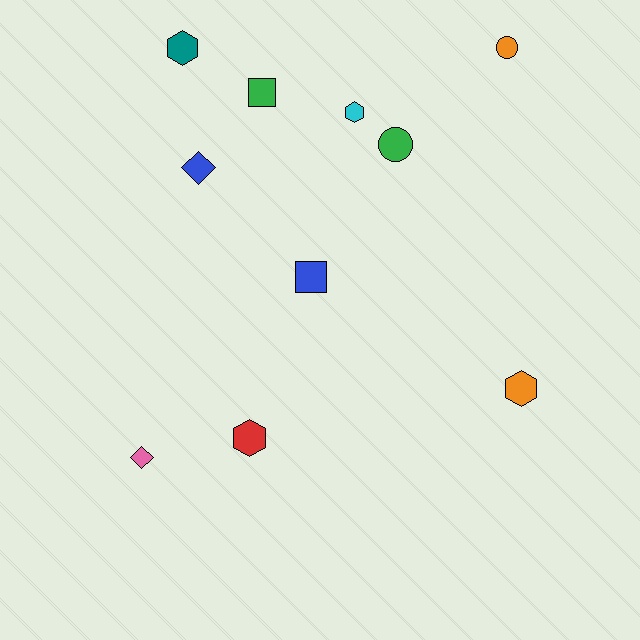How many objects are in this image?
There are 10 objects.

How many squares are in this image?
There are 2 squares.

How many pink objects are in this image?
There is 1 pink object.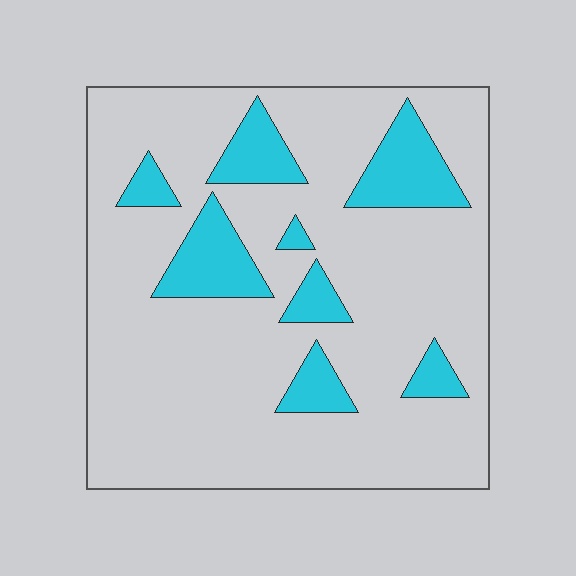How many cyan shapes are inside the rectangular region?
8.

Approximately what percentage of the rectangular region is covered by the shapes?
Approximately 20%.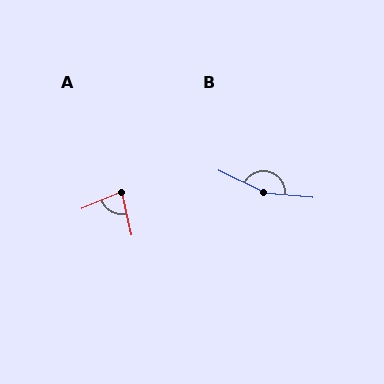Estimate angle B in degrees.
Approximately 160 degrees.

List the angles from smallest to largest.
A (79°), B (160°).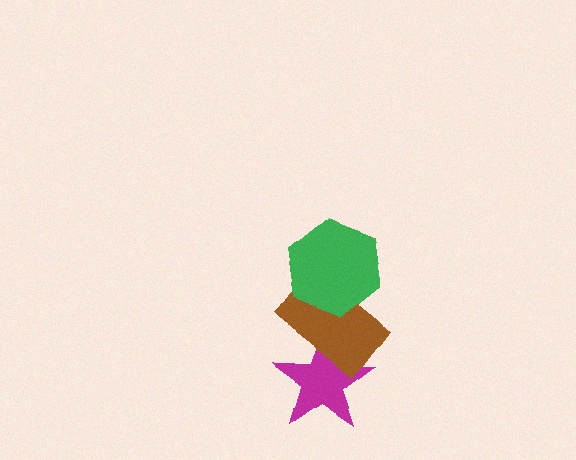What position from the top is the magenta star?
The magenta star is 3rd from the top.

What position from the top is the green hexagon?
The green hexagon is 1st from the top.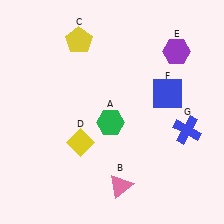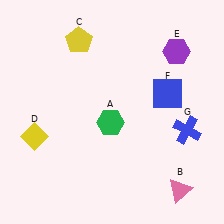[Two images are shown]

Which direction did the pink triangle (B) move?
The pink triangle (B) moved right.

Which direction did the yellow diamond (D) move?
The yellow diamond (D) moved left.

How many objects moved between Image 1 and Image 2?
2 objects moved between the two images.